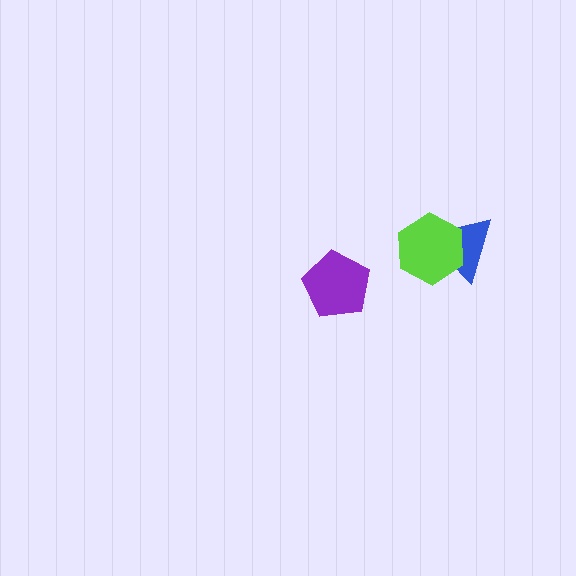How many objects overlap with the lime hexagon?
1 object overlaps with the lime hexagon.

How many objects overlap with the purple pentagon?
0 objects overlap with the purple pentagon.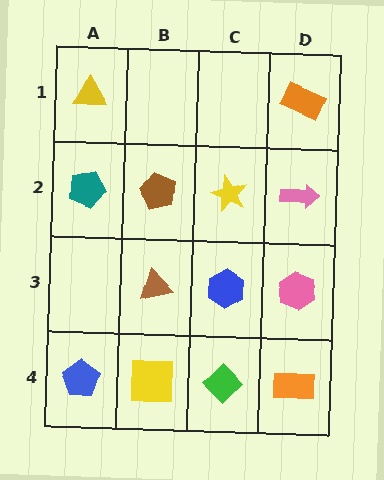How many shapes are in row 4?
4 shapes.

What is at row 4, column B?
A yellow square.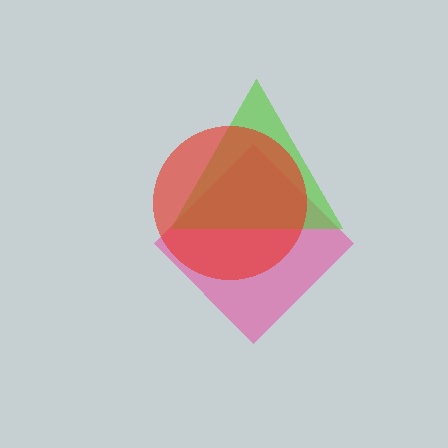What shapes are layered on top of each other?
The layered shapes are: a pink diamond, a lime triangle, a red circle.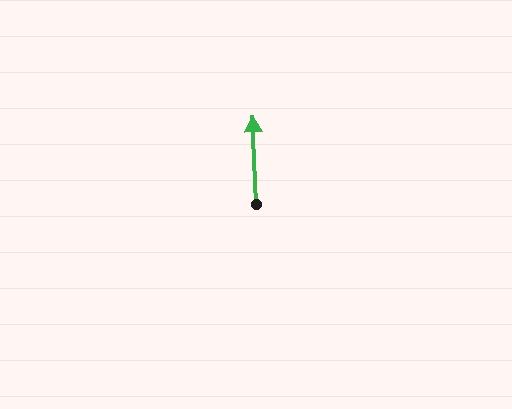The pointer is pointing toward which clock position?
Roughly 12 o'clock.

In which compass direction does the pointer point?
North.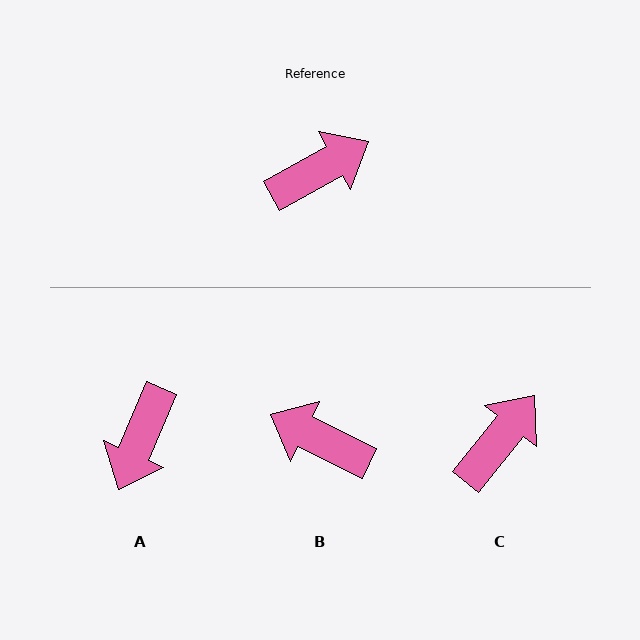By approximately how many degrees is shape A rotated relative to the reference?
Approximately 142 degrees clockwise.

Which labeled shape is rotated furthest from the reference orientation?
A, about 142 degrees away.